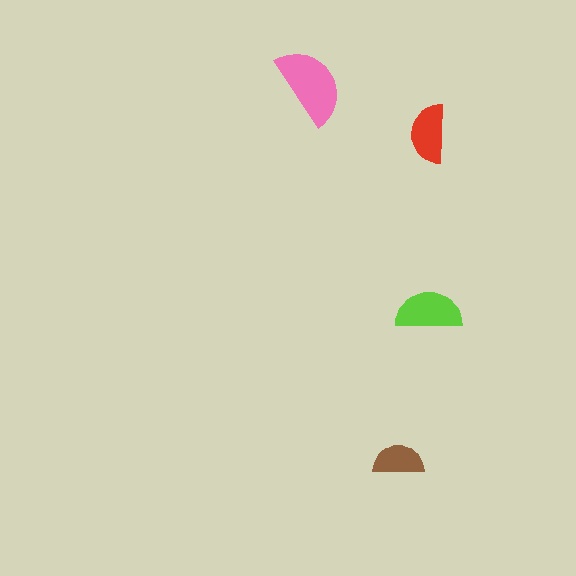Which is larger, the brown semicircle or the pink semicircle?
The pink one.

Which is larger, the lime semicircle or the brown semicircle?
The lime one.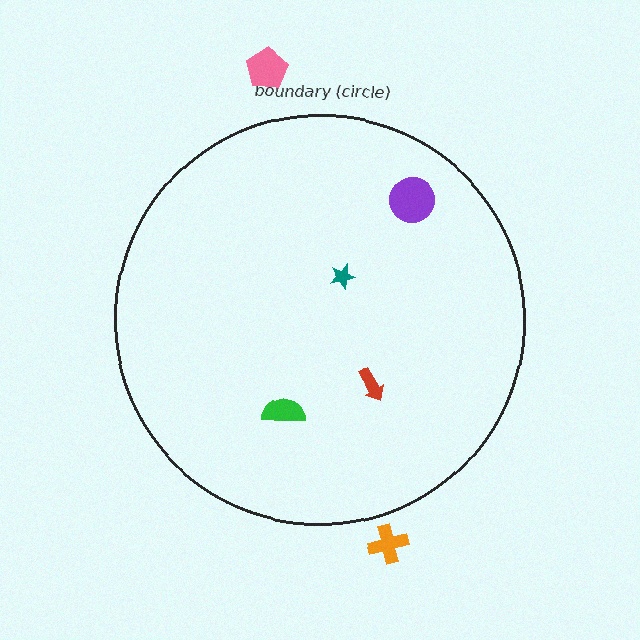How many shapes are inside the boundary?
4 inside, 2 outside.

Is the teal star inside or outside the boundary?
Inside.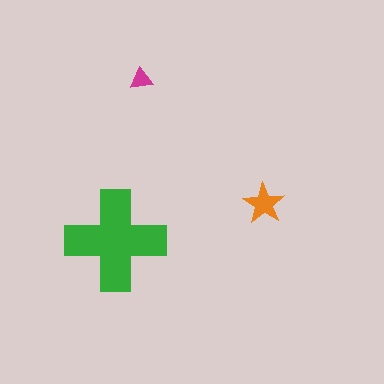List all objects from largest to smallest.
The green cross, the orange star, the magenta triangle.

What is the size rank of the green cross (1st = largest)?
1st.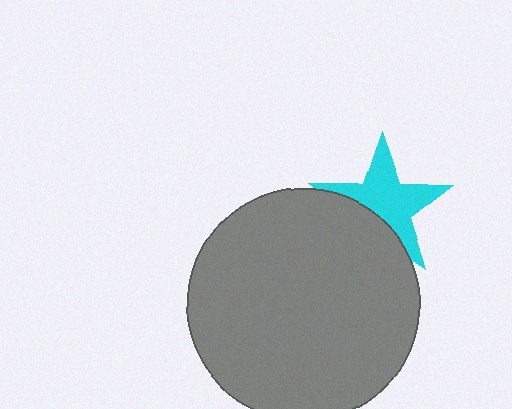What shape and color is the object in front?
The object in front is a gray circle.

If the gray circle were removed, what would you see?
You would see the complete cyan star.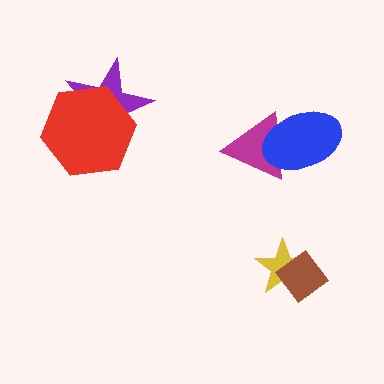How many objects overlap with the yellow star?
1 object overlaps with the yellow star.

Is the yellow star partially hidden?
Yes, it is partially covered by another shape.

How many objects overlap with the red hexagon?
1 object overlaps with the red hexagon.